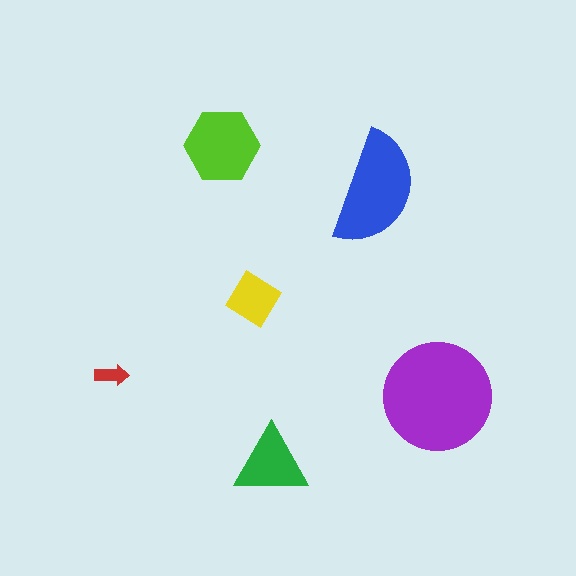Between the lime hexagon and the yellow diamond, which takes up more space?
The lime hexagon.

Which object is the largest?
The purple circle.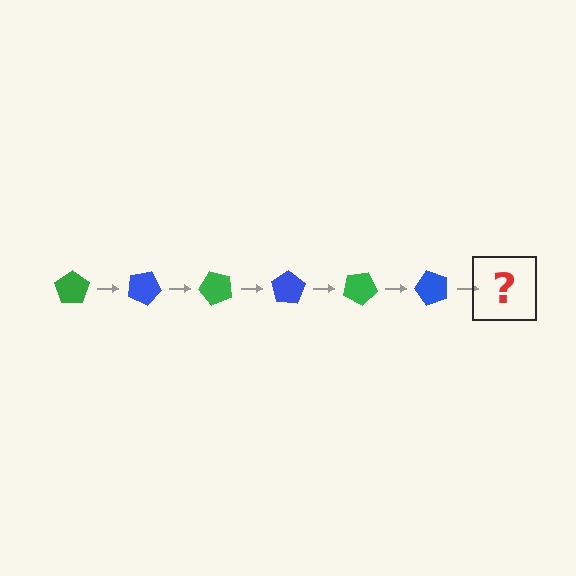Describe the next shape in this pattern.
It should be a green pentagon, rotated 150 degrees from the start.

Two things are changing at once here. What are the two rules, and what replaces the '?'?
The two rules are that it rotates 25 degrees each step and the color cycles through green and blue. The '?' should be a green pentagon, rotated 150 degrees from the start.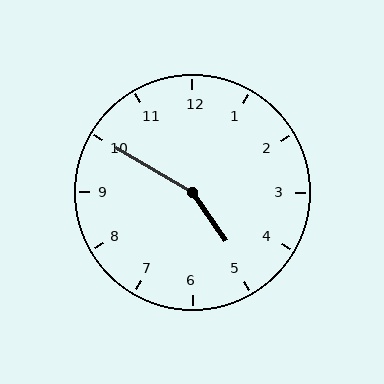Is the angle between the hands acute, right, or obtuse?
It is obtuse.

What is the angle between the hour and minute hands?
Approximately 155 degrees.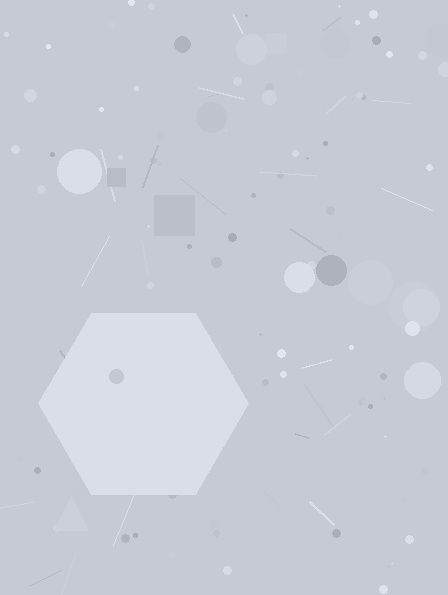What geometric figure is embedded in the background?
A hexagon is embedded in the background.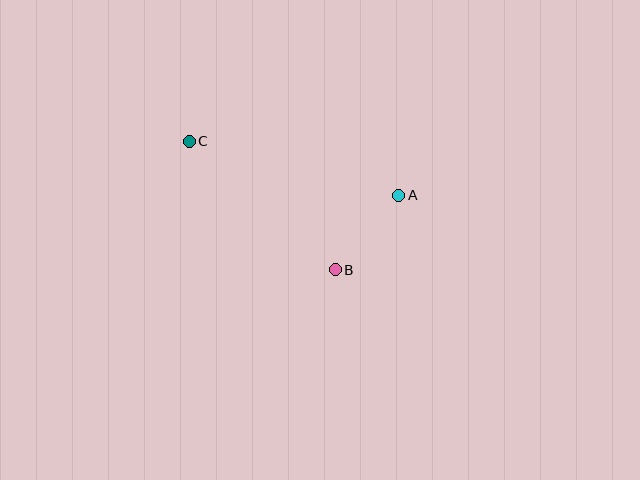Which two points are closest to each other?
Points A and B are closest to each other.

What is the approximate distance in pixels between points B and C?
The distance between B and C is approximately 195 pixels.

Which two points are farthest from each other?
Points A and C are farthest from each other.